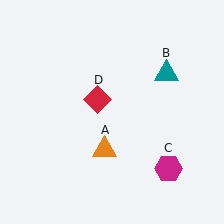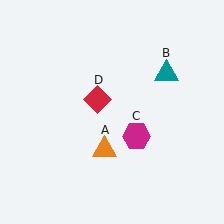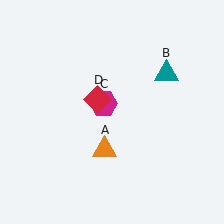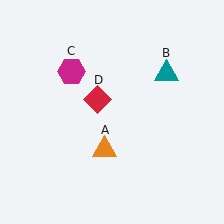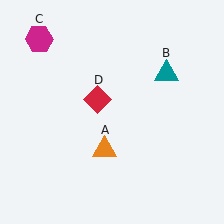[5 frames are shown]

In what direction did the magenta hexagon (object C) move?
The magenta hexagon (object C) moved up and to the left.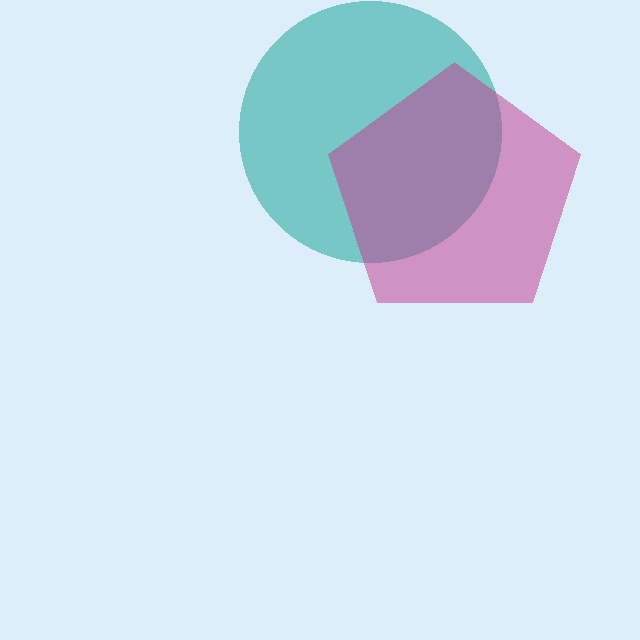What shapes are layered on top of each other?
The layered shapes are: a teal circle, a magenta pentagon.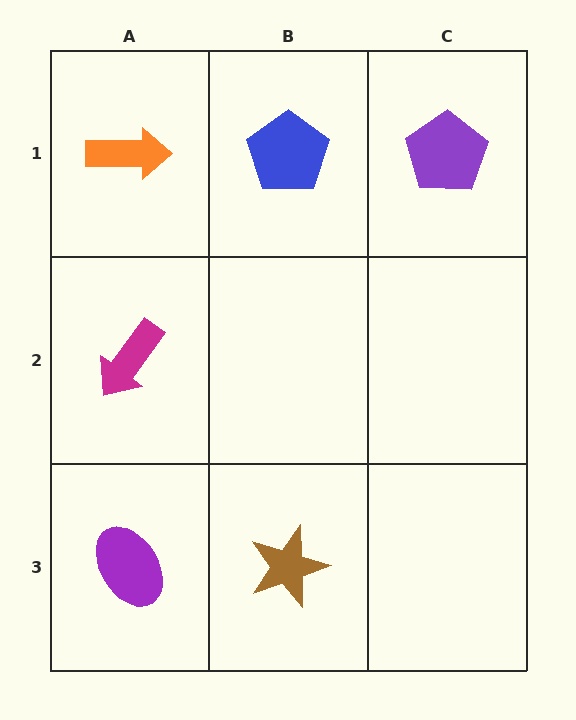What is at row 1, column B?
A blue pentagon.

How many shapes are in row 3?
2 shapes.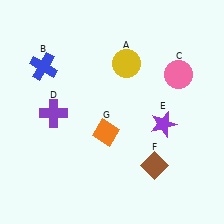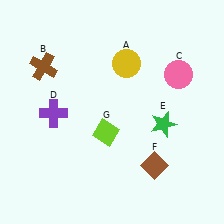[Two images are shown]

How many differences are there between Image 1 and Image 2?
There are 3 differences between the two images.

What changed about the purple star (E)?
In Image 1, E is purple. In Image 2, it changed to green.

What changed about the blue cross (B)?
In Image 1, B is blue. In Image 2, it changed to brown.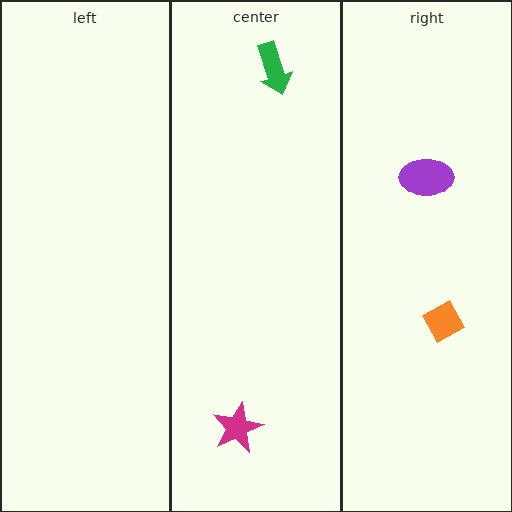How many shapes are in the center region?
2.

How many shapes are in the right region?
2.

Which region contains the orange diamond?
The right region.